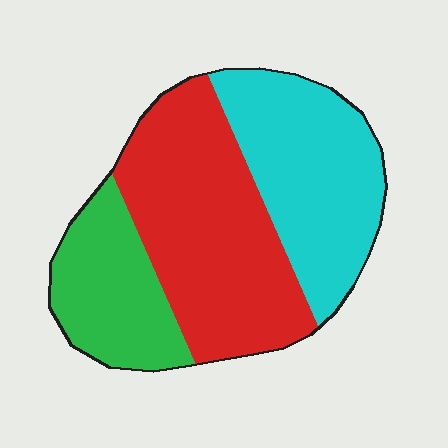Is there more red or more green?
Red.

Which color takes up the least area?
Green, at roughly 20%.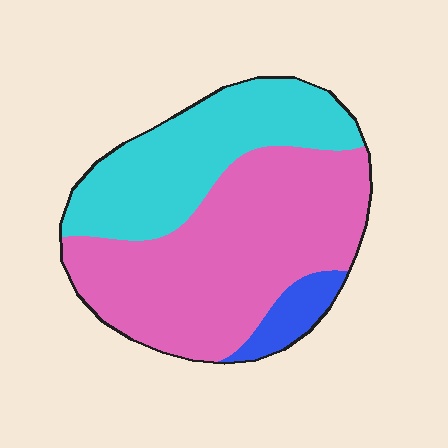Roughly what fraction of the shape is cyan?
Cyan takes up about one third (1/3) of the shape.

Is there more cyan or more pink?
Pink.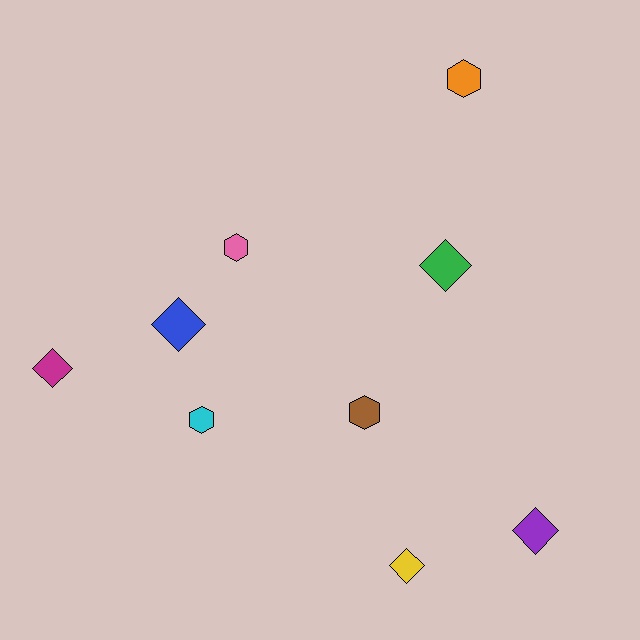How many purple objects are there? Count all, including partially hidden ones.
There is 1 purple object.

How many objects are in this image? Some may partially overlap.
There are 9 objects.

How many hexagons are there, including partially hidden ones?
There are 4 hexagons.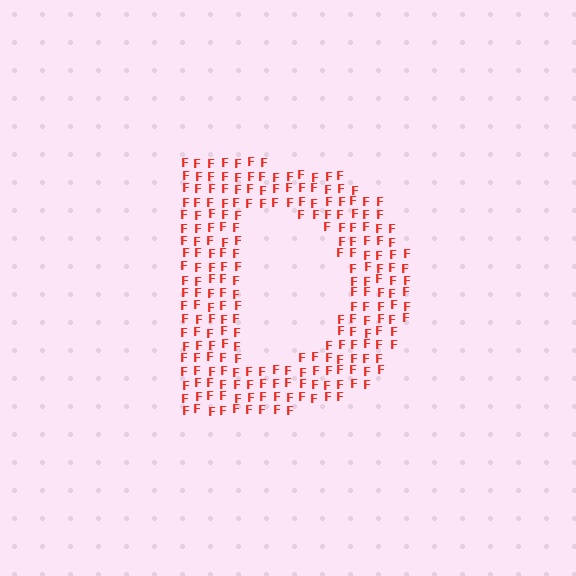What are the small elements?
The small elements are letter F's.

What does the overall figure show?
The overall figure shows the letter D.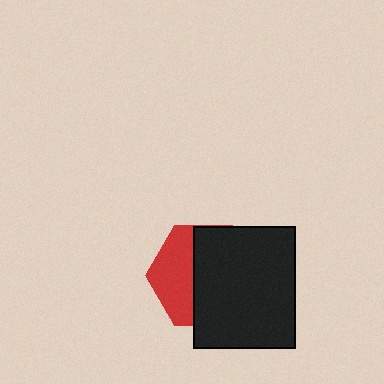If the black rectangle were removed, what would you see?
You would see the complete red hexagon.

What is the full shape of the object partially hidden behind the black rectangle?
The partially hidden object is a red hexagon.